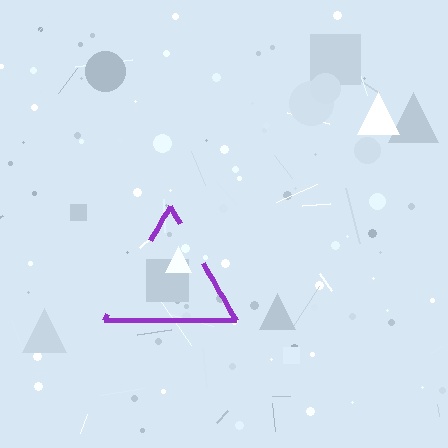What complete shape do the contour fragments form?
The contour fragments form a triangle.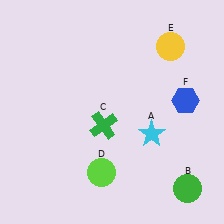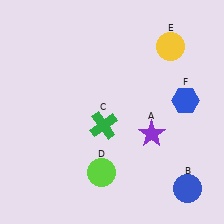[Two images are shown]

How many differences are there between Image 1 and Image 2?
There are 2 differences between the two images.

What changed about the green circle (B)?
In Image 1, B is green. In Image 2, it changed to blue.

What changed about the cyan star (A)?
In Image 1, A is cyan. In Image 2, it changed to purple.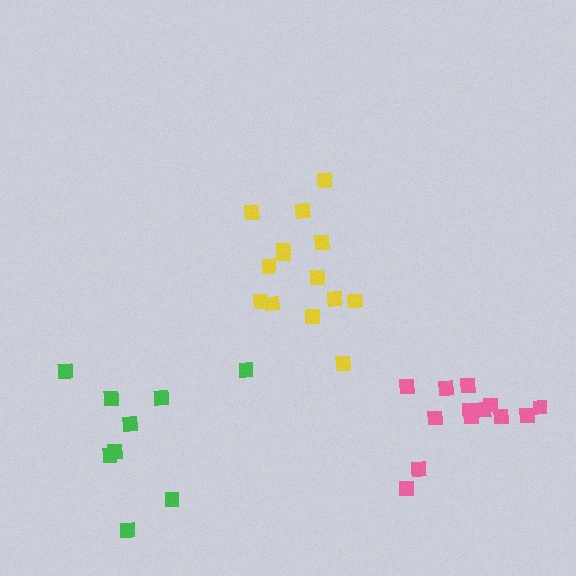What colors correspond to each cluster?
The clusters are colored: yellow, pink, green.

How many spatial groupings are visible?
There are 3 spatial groupings.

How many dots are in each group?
Group 1: 14 dots, Group 2: 13 dots, Group 3: 9 dots (36 total).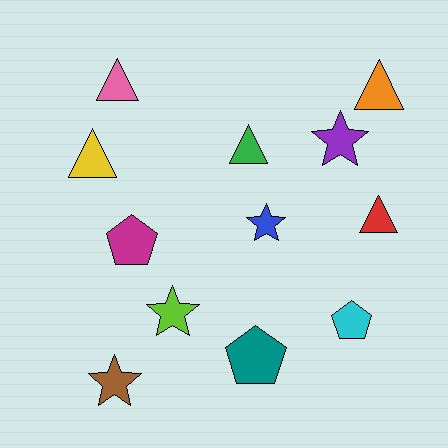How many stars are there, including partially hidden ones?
There are 4 stars.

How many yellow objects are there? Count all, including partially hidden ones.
There is 1 yellow object.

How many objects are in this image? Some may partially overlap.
There are 12 objects.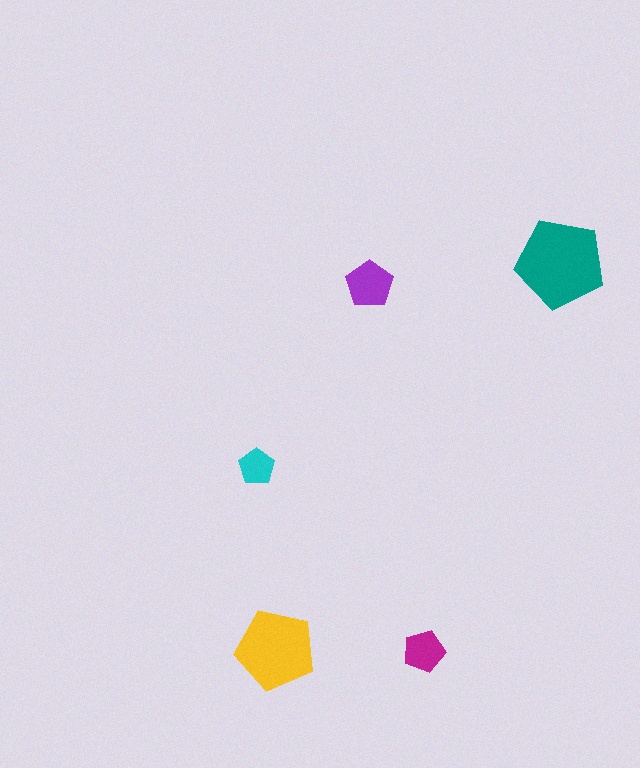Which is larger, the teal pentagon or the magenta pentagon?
The teal one.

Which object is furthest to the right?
The teal pentagon is rightmost.